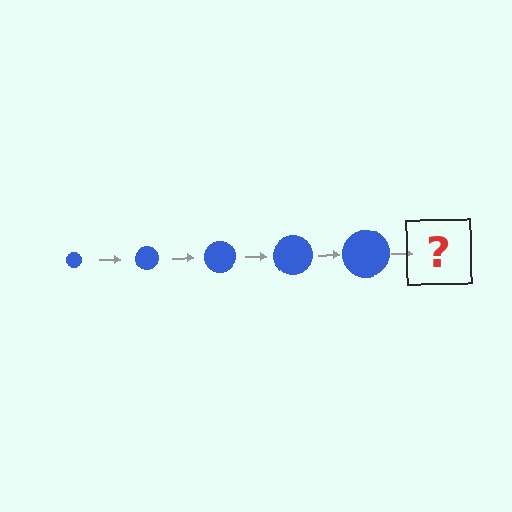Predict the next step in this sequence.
The next step is a blue circle, larger than the previous one.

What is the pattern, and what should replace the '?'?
The pattern is that the circle gets progressively larger each step. The '?' should be a blue circle, larger than the previous one.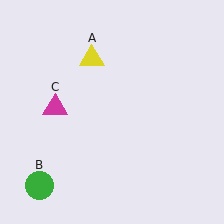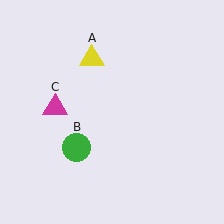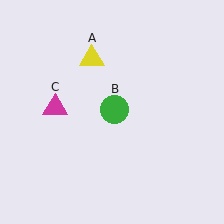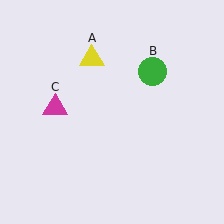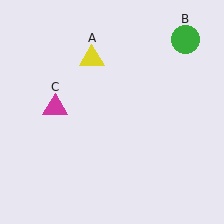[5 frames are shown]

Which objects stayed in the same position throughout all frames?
Yellow triangle (object A) and magenta triangle (object C) remained stationary.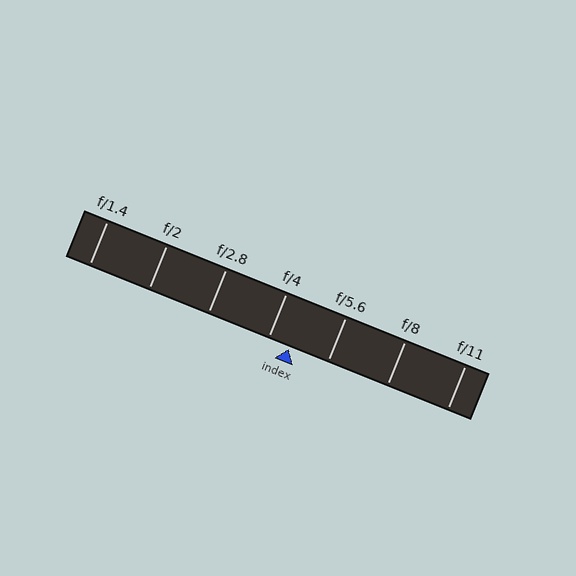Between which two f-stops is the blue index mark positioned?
The index mark is between f/4 and f/5.6.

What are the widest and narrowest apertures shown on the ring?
The widest aperture shown is f/1.4 and the narrowest is f/11.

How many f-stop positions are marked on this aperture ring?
There are 7 f-stop positions marked.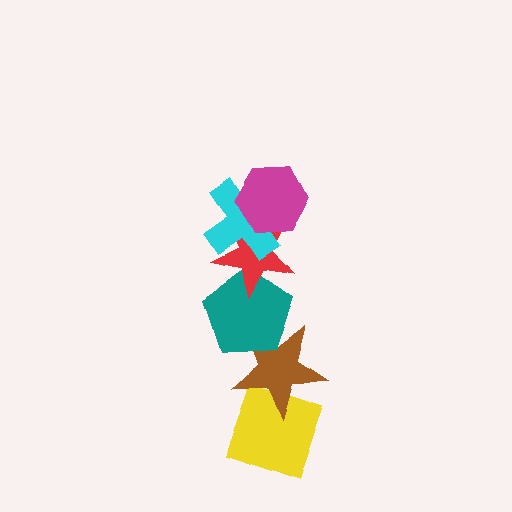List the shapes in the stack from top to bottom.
From top to bottom: the magenta hexagon, the cyan cross, the red star, the teal pentagon, the brown star, the yellow diamond.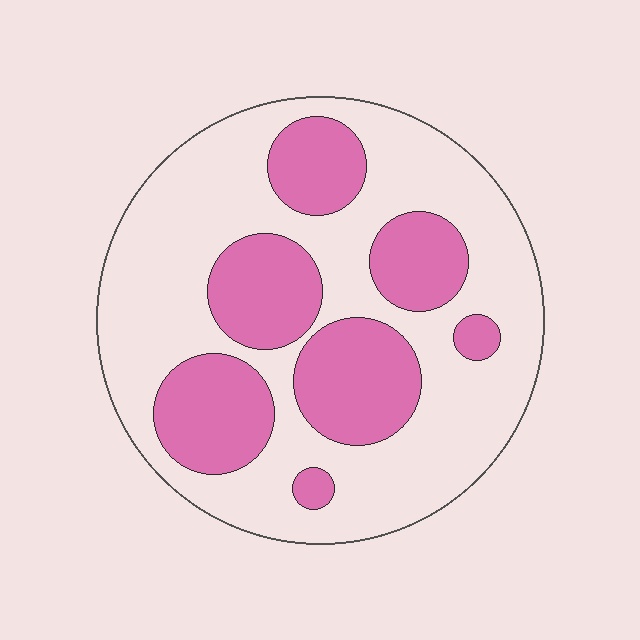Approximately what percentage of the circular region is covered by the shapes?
Approximately 35%.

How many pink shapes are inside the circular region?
7.